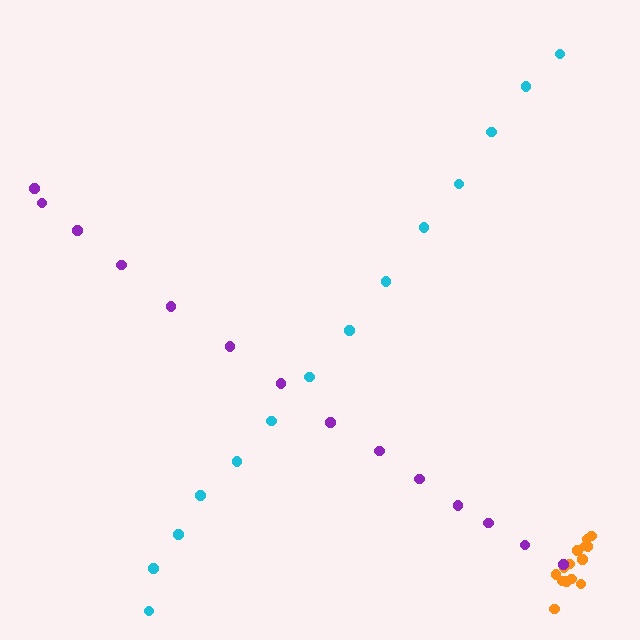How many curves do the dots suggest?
There are 3 distinct paths.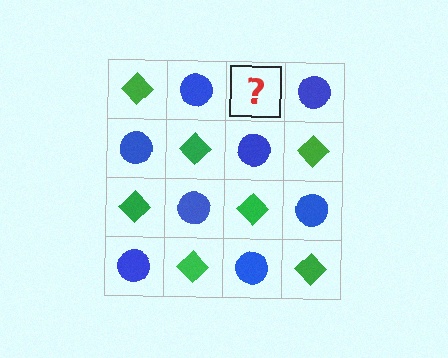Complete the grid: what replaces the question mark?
The question mark should be replaced with a green diamond.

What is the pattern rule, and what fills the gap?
The rule is that it alternates green diamond and blue circle in a checkerboard pattern. The gap should be filled with a green diamond.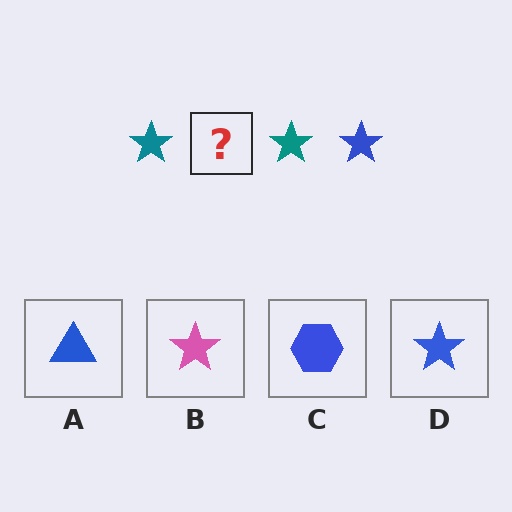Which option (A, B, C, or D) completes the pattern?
D.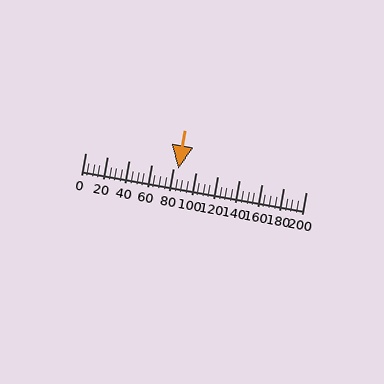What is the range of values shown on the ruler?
The ruler shows values from 0 to 200.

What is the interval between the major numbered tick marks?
The major tick marks are spaced 20 units apart.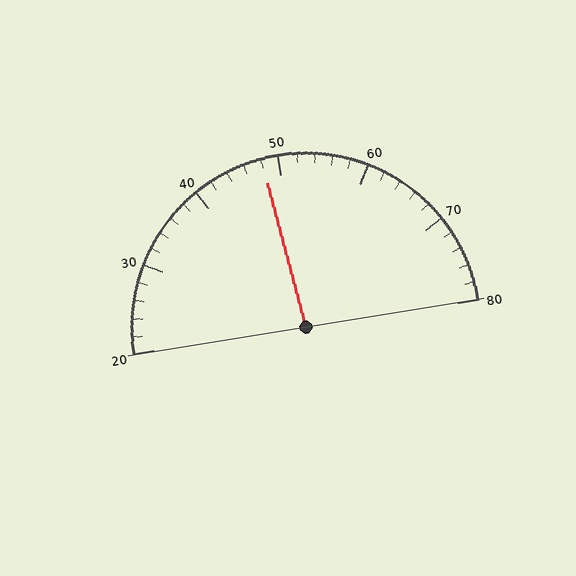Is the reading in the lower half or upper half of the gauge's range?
The reading is in the lower half of the range (20 to 80).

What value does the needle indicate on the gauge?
The needle indicates approximately 48.